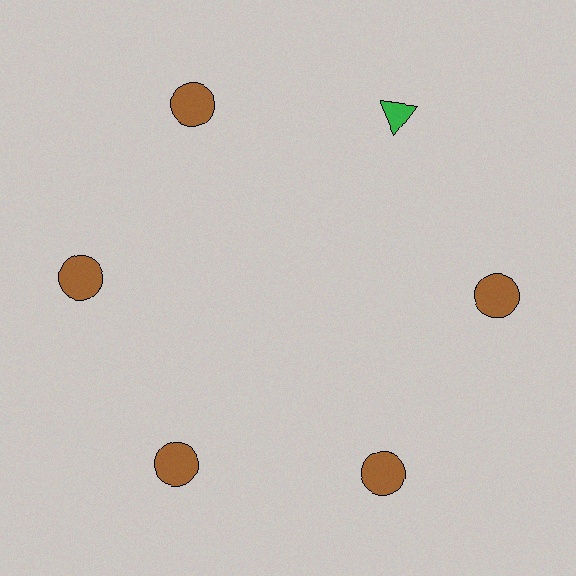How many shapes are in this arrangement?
There are 6 shapes arranged in a ring pattern.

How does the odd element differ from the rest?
It differs in both color (green instead of brown) and shape (triangle instead of circle).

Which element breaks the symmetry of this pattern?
The green triangle at roughly the 1 o'clock position breaks the symmetry. All other shapes are brown circles.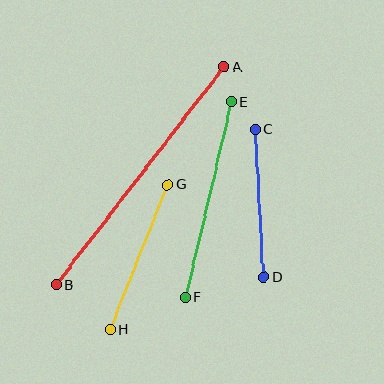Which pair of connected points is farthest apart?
Points A and B are farthest apart.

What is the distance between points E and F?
The distance is approximately 201 pixels.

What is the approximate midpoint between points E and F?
The midpoint is at approximately (208, 200) pixels.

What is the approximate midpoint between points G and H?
The midpoint is at approximately (139, 257) pixels.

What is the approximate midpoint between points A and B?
The midpoint is at approximately (140, 176) pixels.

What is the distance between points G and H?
The distance is approximately 156 pixels.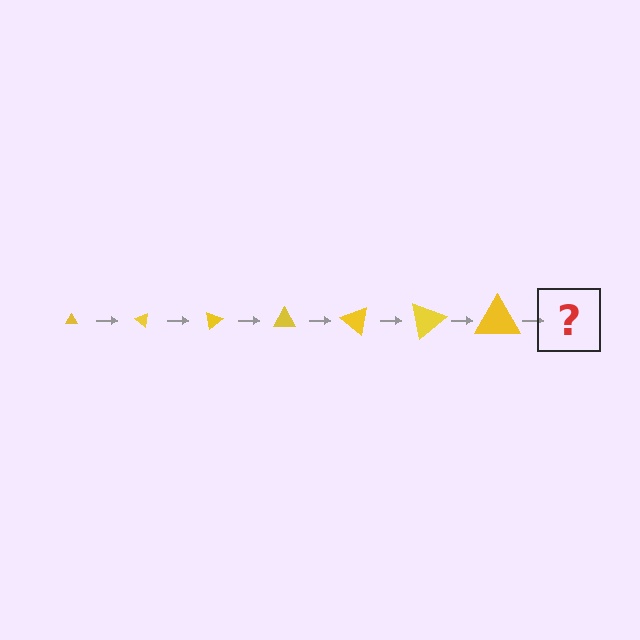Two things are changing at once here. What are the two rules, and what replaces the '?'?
The two rules are that the triangle grows larger each step and it rotates 40 degrees each step. The '?' should be a triangle, larger than the previous one and rotated 280 degrees from the start.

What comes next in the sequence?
The next element should be a triangle, larger than the previous one and rotated 280 degrees from the start.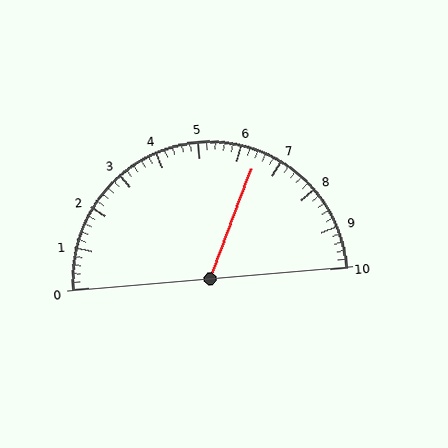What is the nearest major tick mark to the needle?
The nearest major tick mark is 6.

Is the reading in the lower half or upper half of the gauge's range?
The reading is in the upper half of the range (0 to 10).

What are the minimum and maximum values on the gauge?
The gauge ranges from 0 to 10.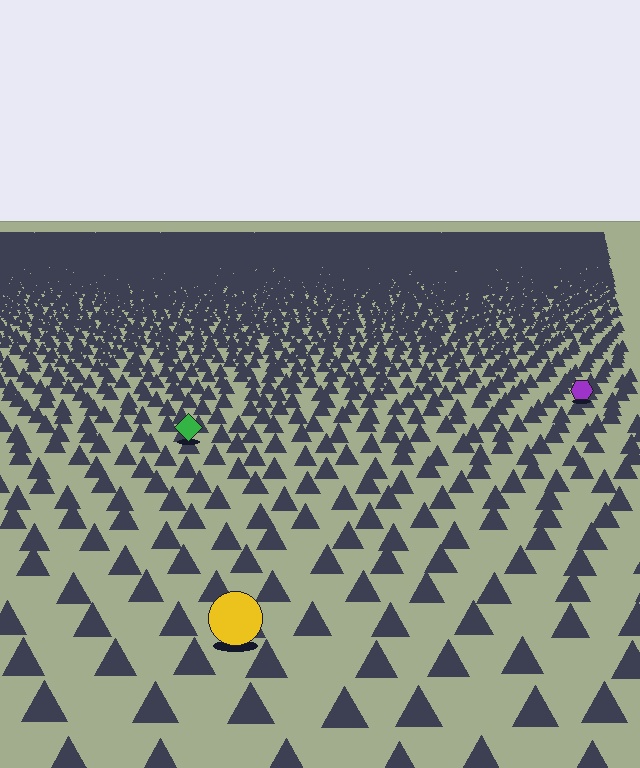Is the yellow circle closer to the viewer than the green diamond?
Yes. The yellow circle is closer — you can tell from the texture gradient: the ground texture is coarser near it.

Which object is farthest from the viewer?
The purple hexagon is farthest from the viewer. It appears smaller and the ground texture around it is denser.